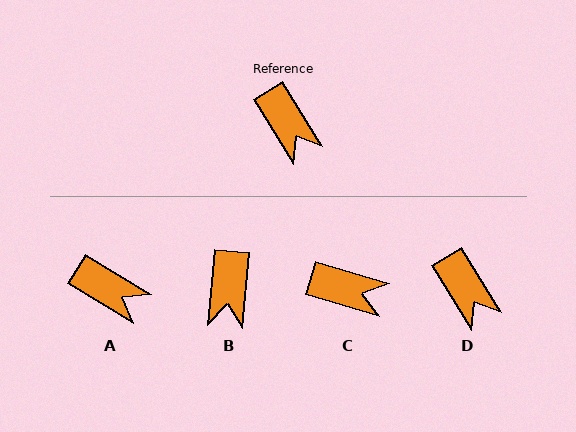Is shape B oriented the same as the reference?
No, it is off by about 37 degrees.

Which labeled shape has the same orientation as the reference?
D.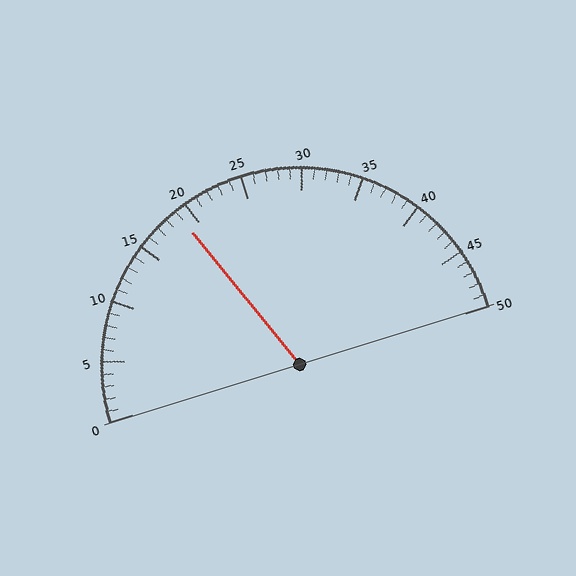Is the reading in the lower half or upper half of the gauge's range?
The reading is in the lower half of the range (0 to 50).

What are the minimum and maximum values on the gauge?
The gauge ranges from 0 to 50.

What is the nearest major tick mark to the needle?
The nearest major tick mark is 20.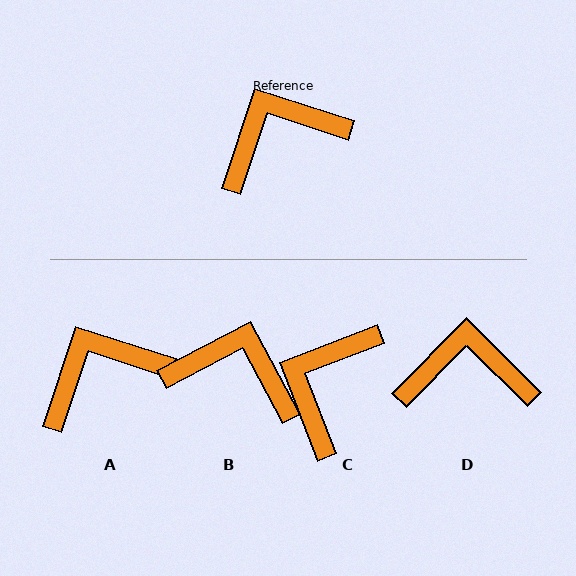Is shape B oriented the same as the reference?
No, it is off by about 44 degrees.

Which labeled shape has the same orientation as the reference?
A.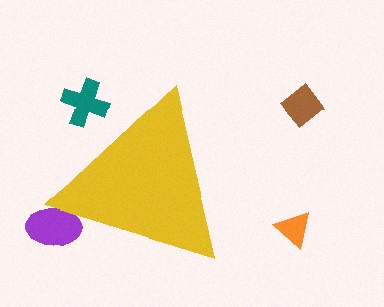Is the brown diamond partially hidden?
No, the brown diamond is fully visible.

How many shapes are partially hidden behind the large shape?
2 shapes are partially hidden.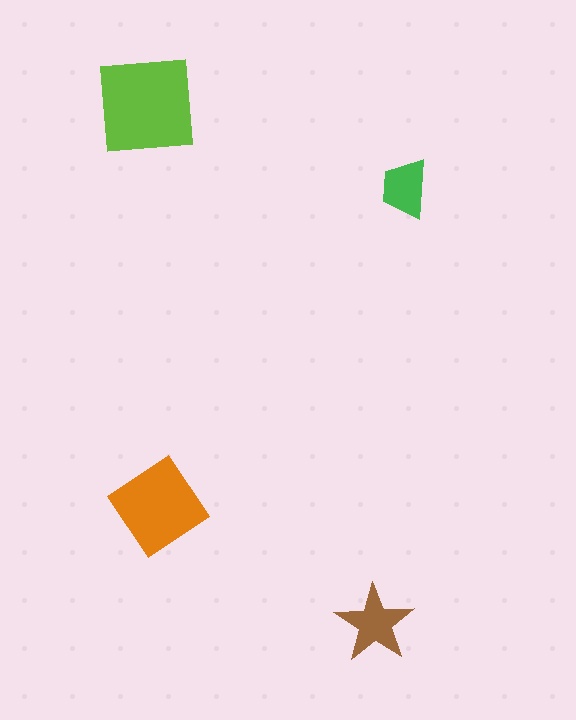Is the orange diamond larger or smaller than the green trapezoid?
Larger.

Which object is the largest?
The lime square.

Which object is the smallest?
The green trapezoid.